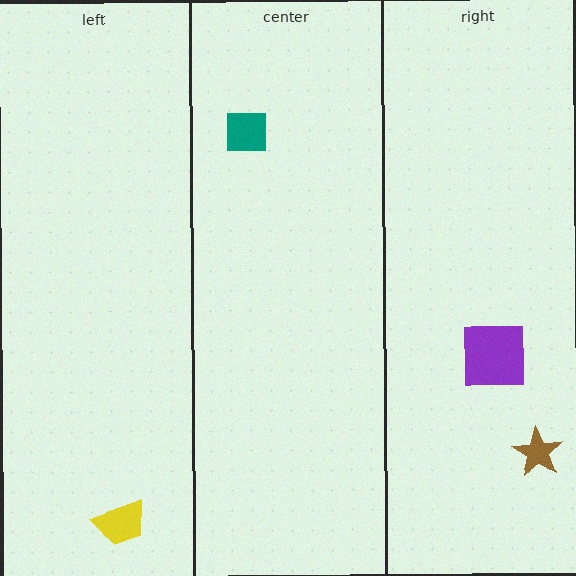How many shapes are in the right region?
2.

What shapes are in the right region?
The brown star, the purple square.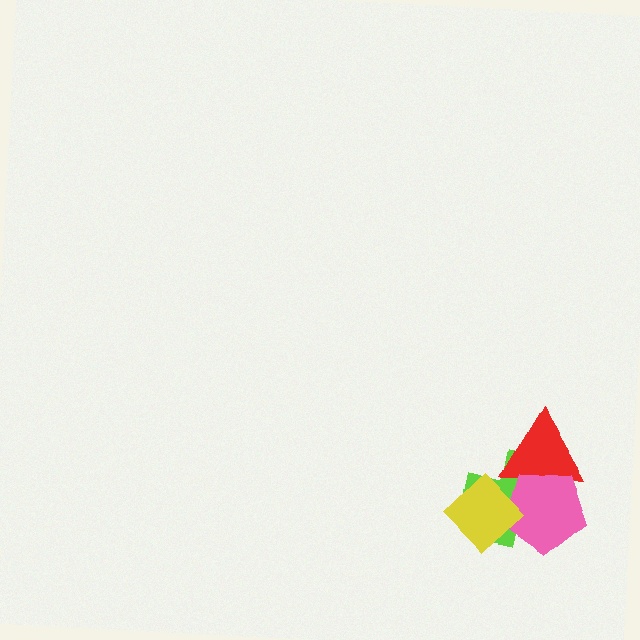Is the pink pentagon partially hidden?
Yes, it is partially covered by another shape.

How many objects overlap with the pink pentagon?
3 objects overlap with the pink pentagon.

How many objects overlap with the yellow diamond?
2 objects overlap with the yellow diamond.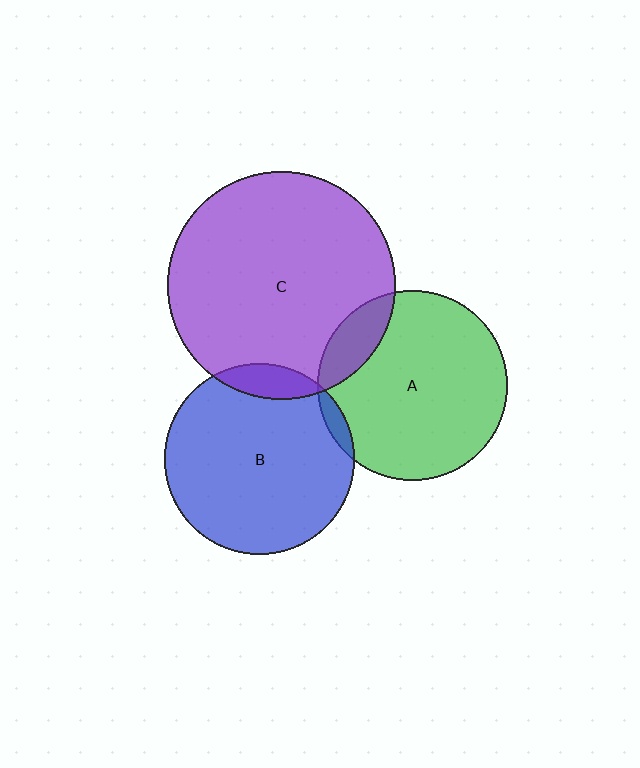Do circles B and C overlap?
Yes.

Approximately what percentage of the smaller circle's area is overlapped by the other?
Approximately 10%.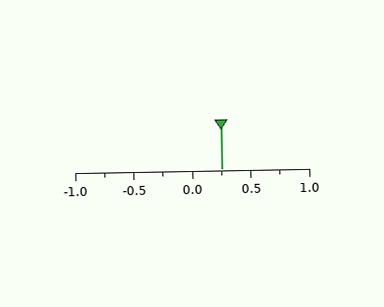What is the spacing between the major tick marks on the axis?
The major ticks are spaced 0.5 apart.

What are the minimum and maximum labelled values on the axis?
The axis runs from -1.0 to 1.0.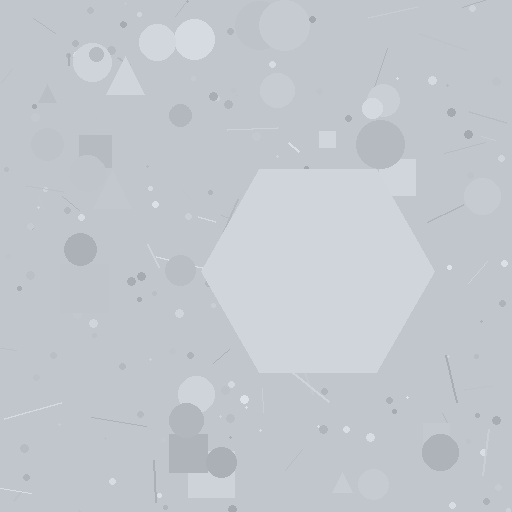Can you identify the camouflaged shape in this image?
The camouflaged shape is a hexagon.